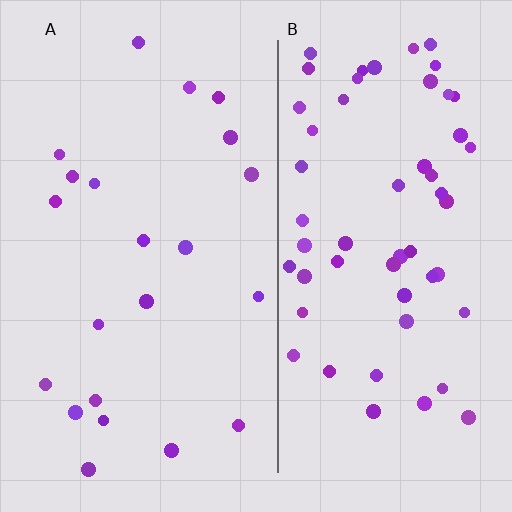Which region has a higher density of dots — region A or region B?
B (the right).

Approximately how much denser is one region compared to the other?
Approximately 2.6× — region B over region A.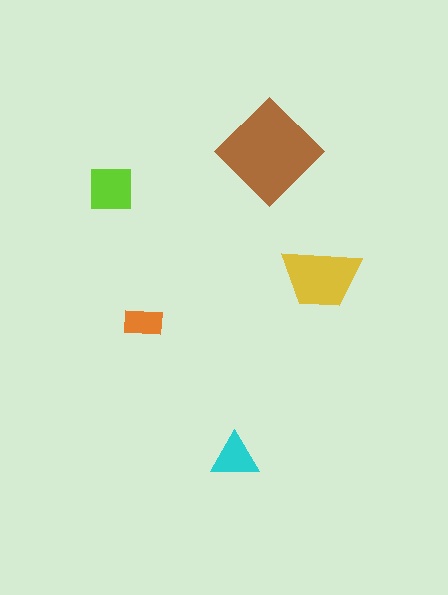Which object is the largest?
The brown diamond.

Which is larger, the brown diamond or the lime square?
The brown diamond.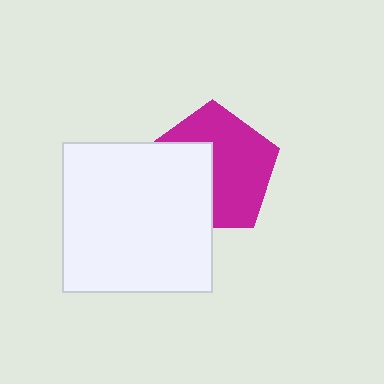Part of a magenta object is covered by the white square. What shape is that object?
It is a pentagon.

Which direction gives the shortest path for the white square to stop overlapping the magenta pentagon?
Moving left gives the shortest separation.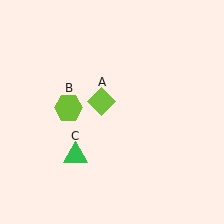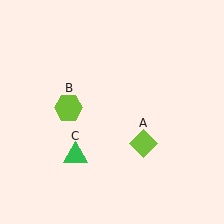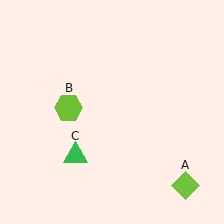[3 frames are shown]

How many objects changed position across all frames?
1 object changed position: lime diamond (object A).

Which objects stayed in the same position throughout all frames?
Lime hexagon (object B) and green triangle (object C) remained stationary.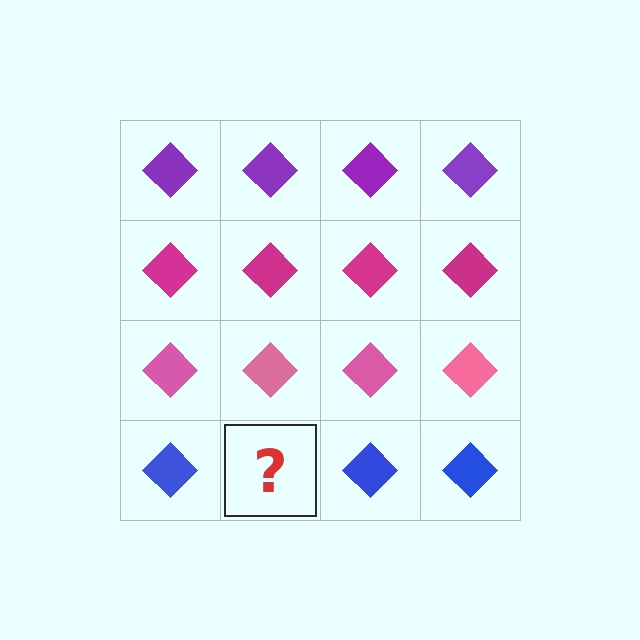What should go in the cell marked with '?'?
The missing cell should contain a blue diamond.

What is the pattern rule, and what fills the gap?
The rule is that each row has a consistent color. The gap should be filled with a blue diamond.